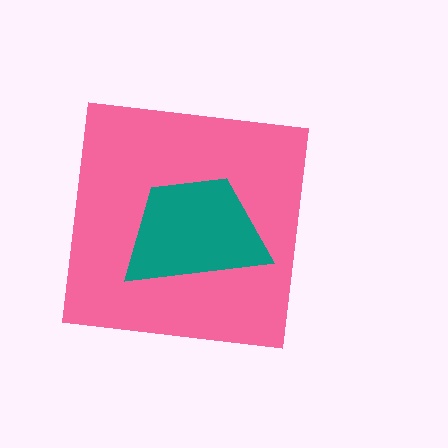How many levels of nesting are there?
2.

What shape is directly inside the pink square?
The teal trapezoid.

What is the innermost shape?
The teal trapezoid.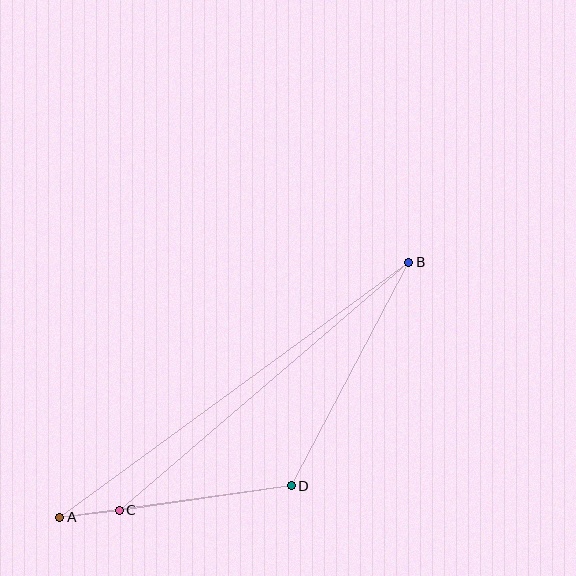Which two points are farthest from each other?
Points A and B are farthest from each other.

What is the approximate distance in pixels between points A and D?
The distance between A and D is approximately 233 pixels.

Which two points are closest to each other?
Points A and C are closest to each other.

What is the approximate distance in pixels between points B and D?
The distance between B and D is approximately 252 pixels.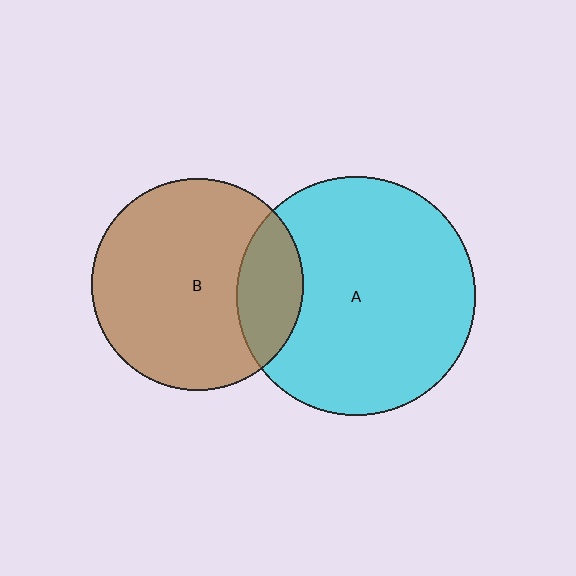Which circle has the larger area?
Circle A (cyan).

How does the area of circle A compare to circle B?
Approximately 1.3 times.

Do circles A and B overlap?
Yes.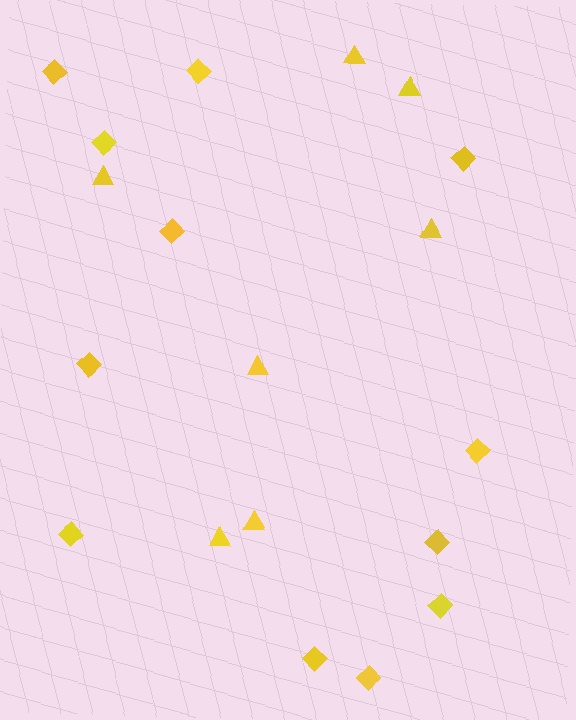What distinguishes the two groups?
There are 2 groups: one group of triangles (7) and one group of diamonds (12).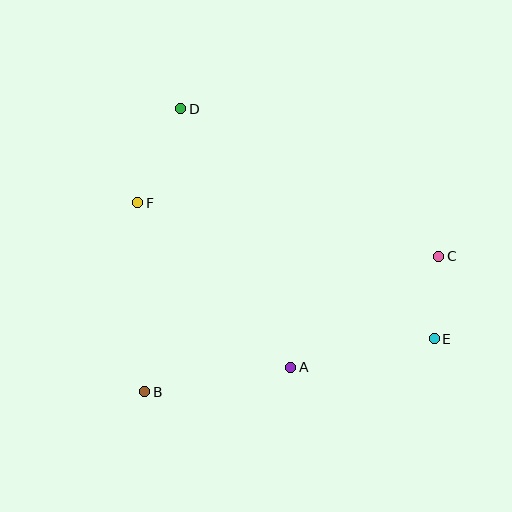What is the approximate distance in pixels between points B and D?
The distance between B and D is approximately 285 pixels.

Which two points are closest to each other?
Points C and E are closest to each other.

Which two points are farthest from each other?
Points D and E are farthest from each other.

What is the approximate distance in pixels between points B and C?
The distance between B and C is approximately 323 pixels.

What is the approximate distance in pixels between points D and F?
The distance between D and F is approximately 103 pixels.